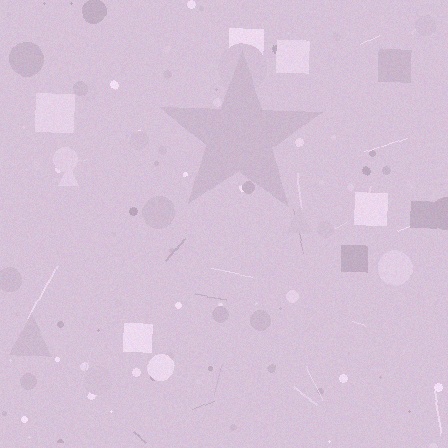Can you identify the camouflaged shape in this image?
The camouflaged shape is a star.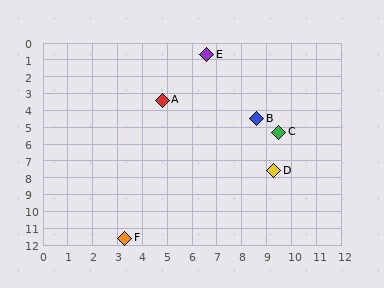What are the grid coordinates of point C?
Point C is at approximately (9.5, 5.3).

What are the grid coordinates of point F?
Point F is at approximately (3.3, 11.6).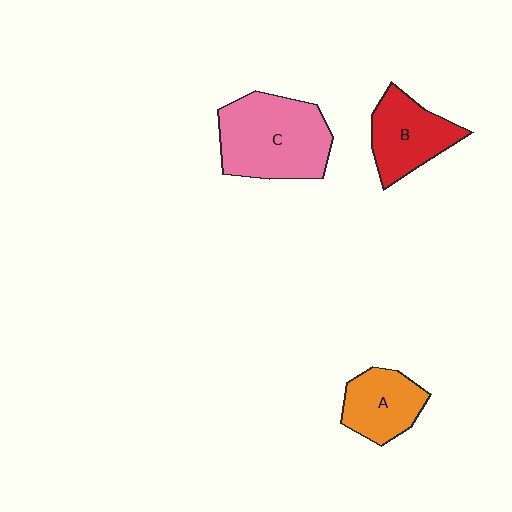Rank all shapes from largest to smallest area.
From largest to smallest: C (pink), B (red), A (orange).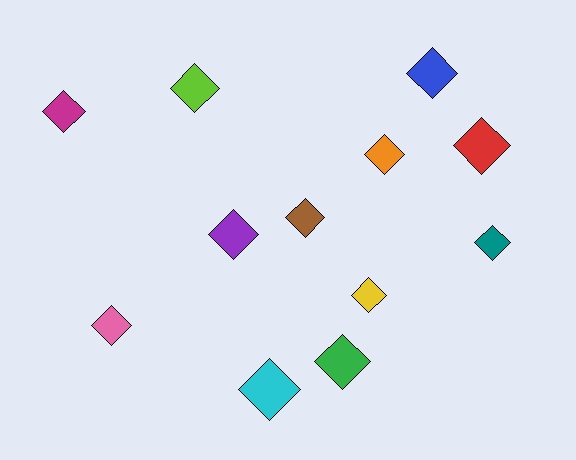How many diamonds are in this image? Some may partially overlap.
There are 12 diamonds.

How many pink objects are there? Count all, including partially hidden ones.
There is 1 pink object.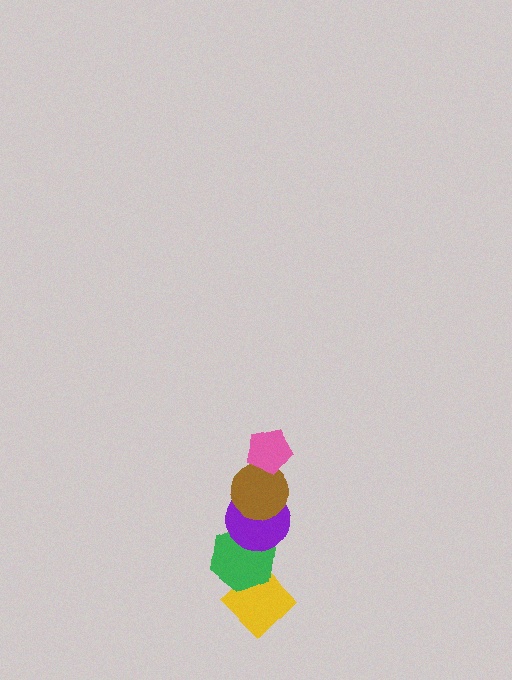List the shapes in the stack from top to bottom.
From top to bottom: the pink pentagon, the brown circle, the purple circle, the green hexagon, the yellow diamond.